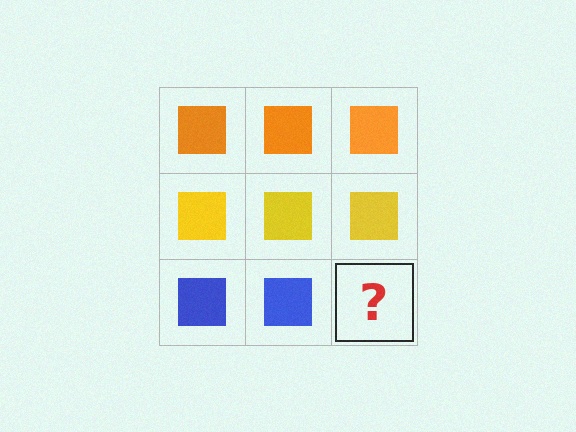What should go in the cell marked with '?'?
The missing cell should contain a blue square.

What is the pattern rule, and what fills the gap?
The rule is that each row has a consistent color. The gap should be filled with a blue square.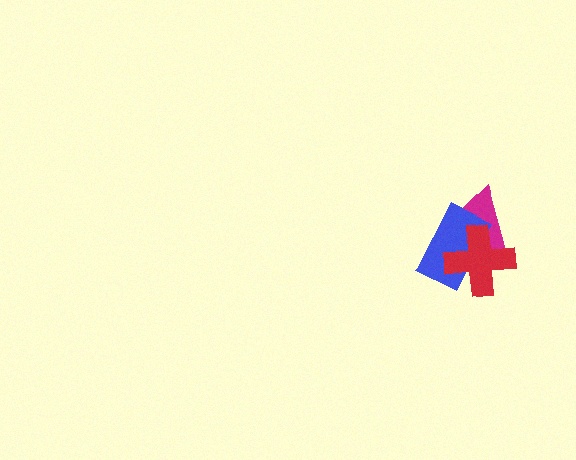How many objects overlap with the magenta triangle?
2 objects overlap with the magenta triangle.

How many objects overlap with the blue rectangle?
2 objects overlap with the blue rectangle.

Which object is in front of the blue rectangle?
The red cross is in front of the blue rectangle.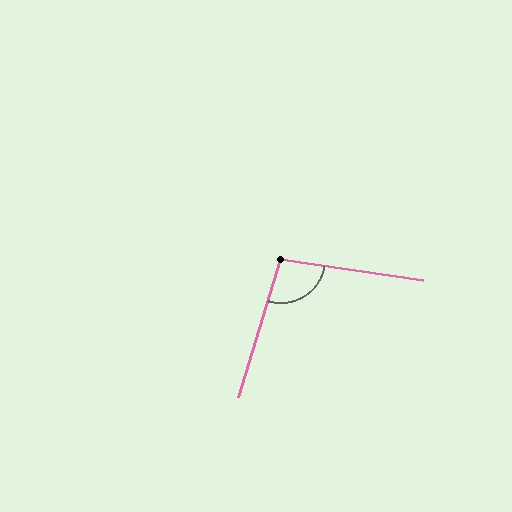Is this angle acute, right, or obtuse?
It is obtuse.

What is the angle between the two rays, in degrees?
Approximately 99 degrees.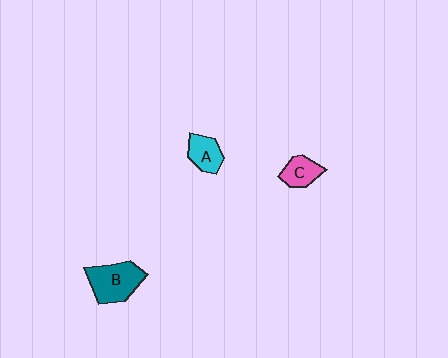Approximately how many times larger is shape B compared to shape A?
Approximately 1.7 times.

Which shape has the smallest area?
Shape C (pink).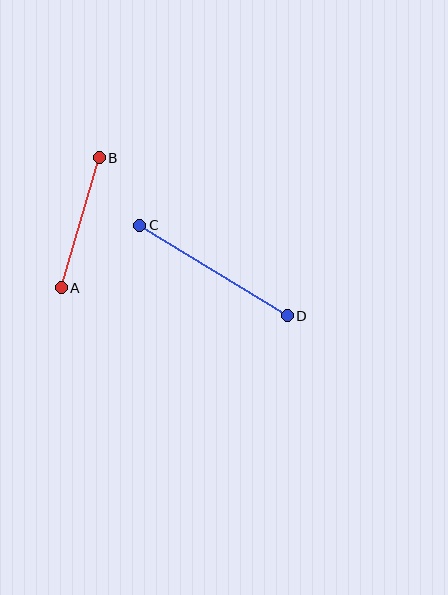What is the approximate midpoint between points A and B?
The midpoint is at approximately (80, 223) pixels.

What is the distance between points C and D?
The distance is approximately 174 pixels.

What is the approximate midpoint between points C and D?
The midpoint is at approximately (213, 271) pixels.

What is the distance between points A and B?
The distance is approximately 135 pixels.